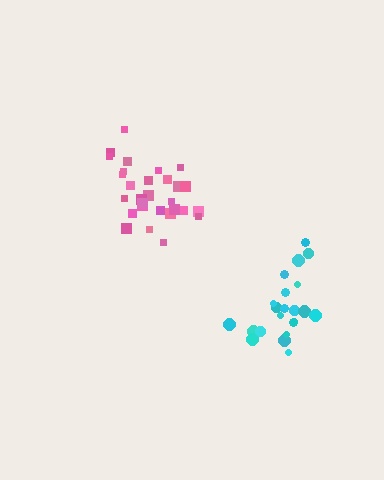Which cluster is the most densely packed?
Pink.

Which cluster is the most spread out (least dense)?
Cyan.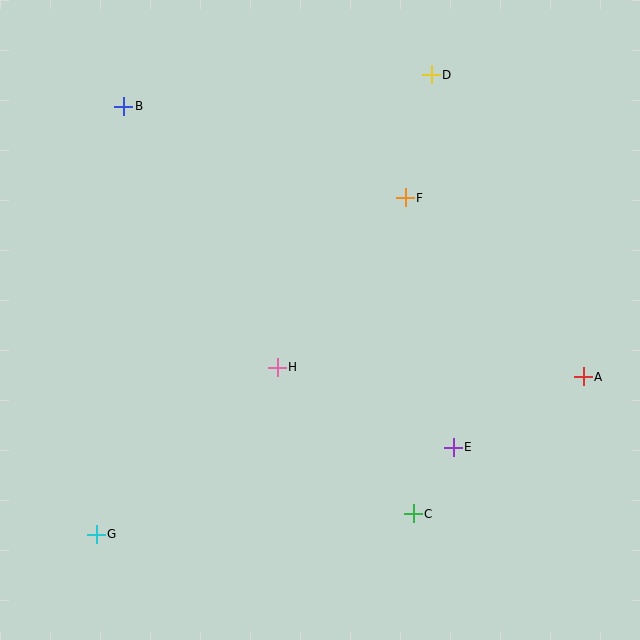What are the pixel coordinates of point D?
Point D is at (431, 75).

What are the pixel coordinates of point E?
Point E is at (453, 447).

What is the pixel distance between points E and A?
The distance between E and A is 148 pixels.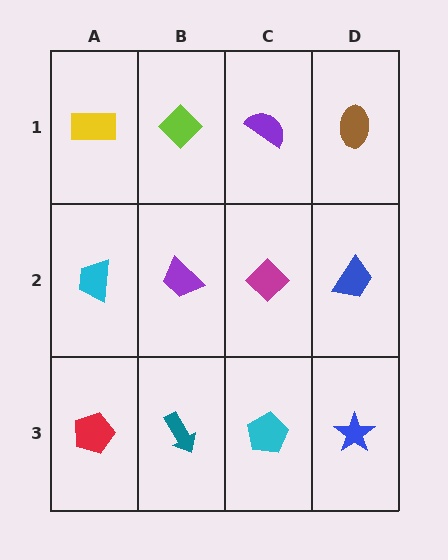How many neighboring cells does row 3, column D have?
2.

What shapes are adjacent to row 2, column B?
A lime diamond (row 1, column B), a teal arrow (row 3, column B), a cyan trapezoid (row 2, column A), a magenta diamond (row 2, column C).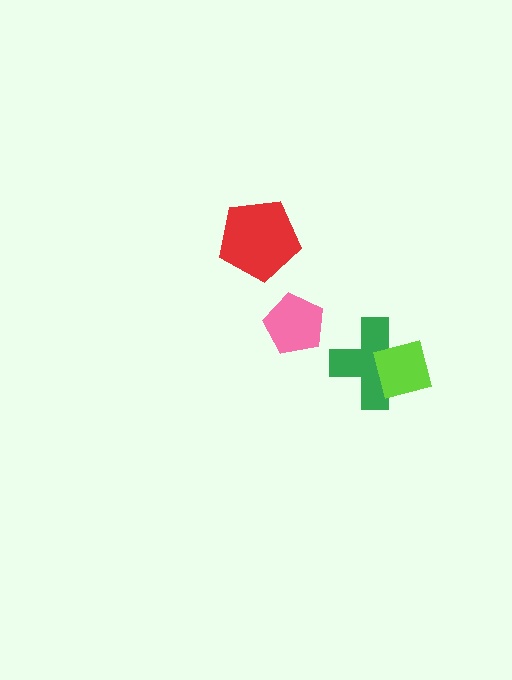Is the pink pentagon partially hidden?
No, no other shape covers it.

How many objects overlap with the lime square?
1 object overlaps with the lime square.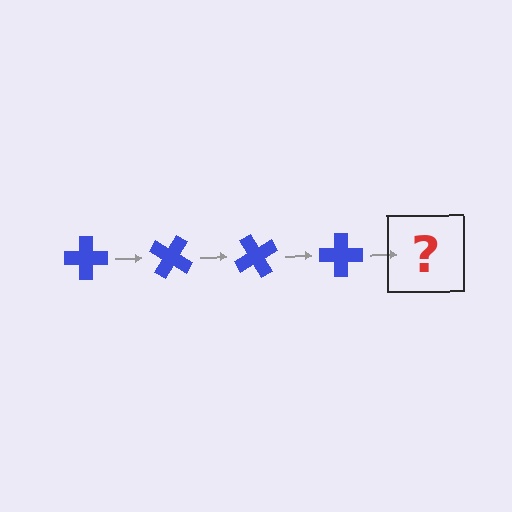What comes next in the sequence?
The next element should be a blue cross rotated 120 degrees.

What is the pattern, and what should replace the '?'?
The pattern is that the cross rotates 30 degrees each step. The '?' should be a blue cross rotated 120 degrees.